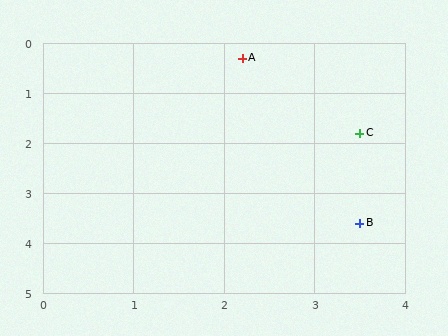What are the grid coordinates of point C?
Point C is at approximately (3.5, 1.8).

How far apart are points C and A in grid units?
Points C and A are about 2.0 grid units apart.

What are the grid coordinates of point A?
Point A is at approximately (2.2, 0.3).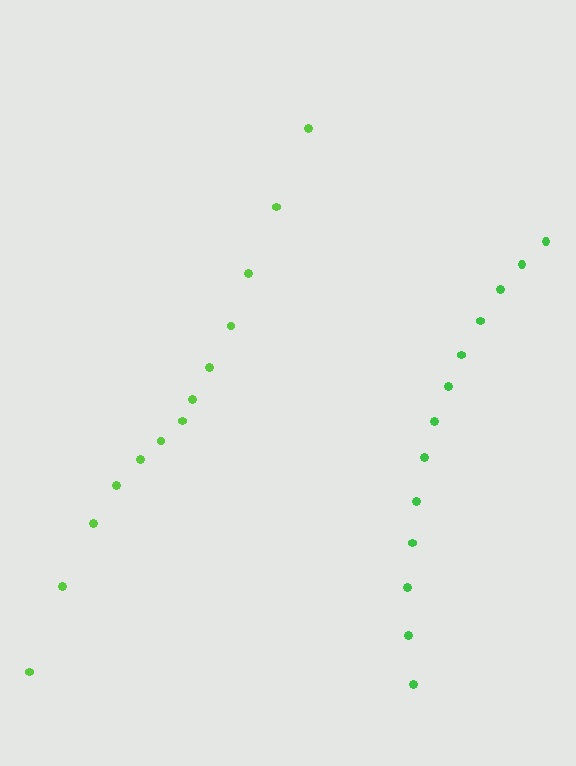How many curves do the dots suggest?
There are 2 distinct paths.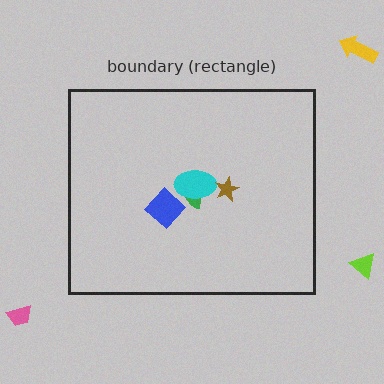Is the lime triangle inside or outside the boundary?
Outside.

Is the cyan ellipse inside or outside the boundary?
Inside.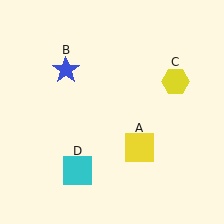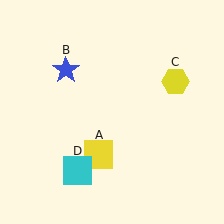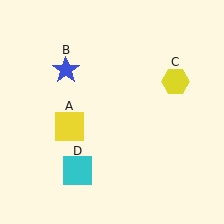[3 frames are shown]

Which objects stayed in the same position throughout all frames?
Blue star (object B) and yellow hexagon (object C) and cyan square (object D) remained stationary.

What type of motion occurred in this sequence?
The yellow square (object A) rotated clockwise around the center of the scene.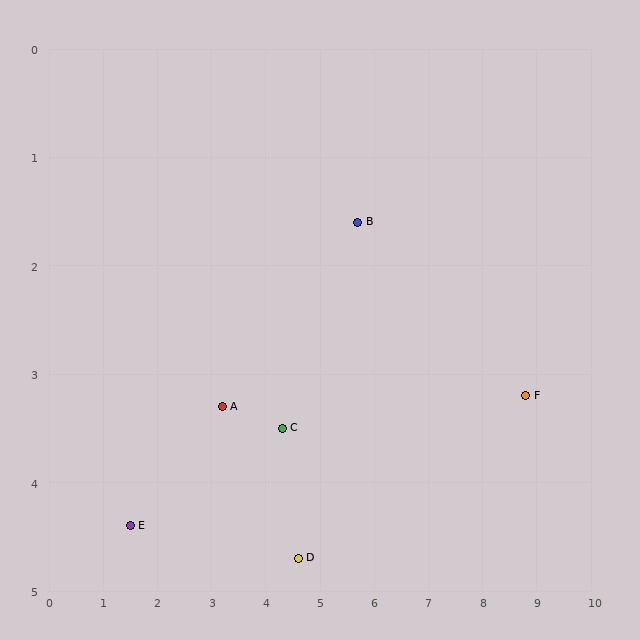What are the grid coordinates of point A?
Point A is at approximately (3.2, 3.3).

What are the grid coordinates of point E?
Point E is at approximately (1.5, 4.4).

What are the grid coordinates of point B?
Point B is at approximately (5.7, 1.6).